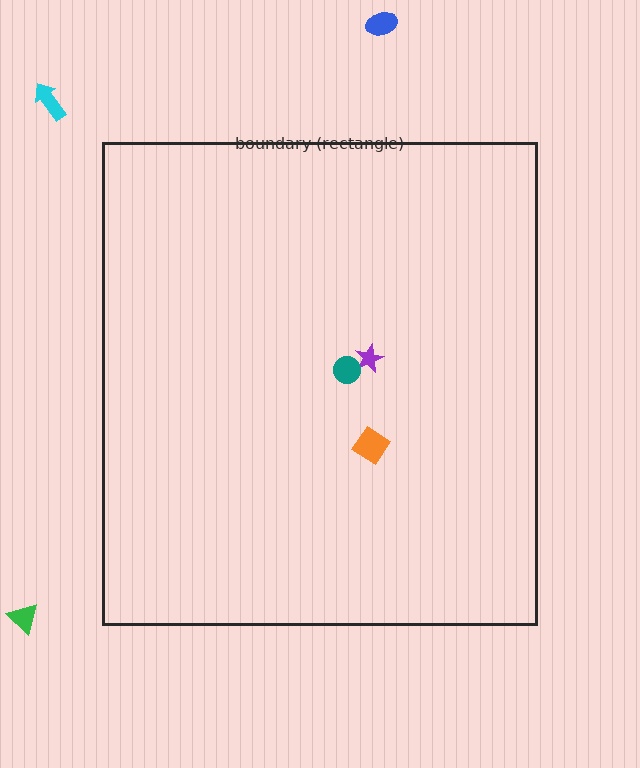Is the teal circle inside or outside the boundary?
Inside.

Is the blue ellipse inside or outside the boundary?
Outside.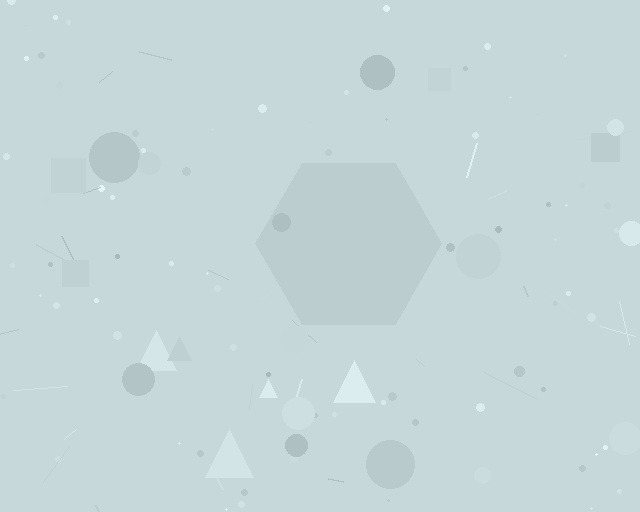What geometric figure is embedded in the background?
A hexagon is embedded in the background.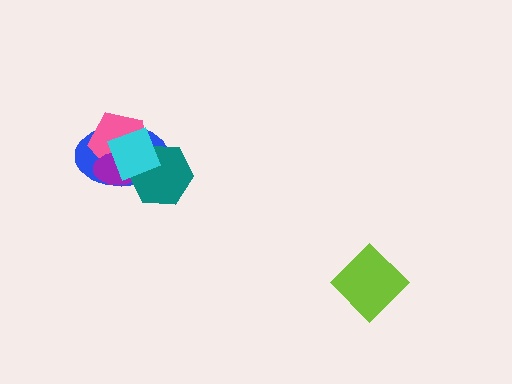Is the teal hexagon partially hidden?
Yes, it is partially covered by another shape.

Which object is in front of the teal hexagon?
The cyan diamond is in front of the teal hexagon.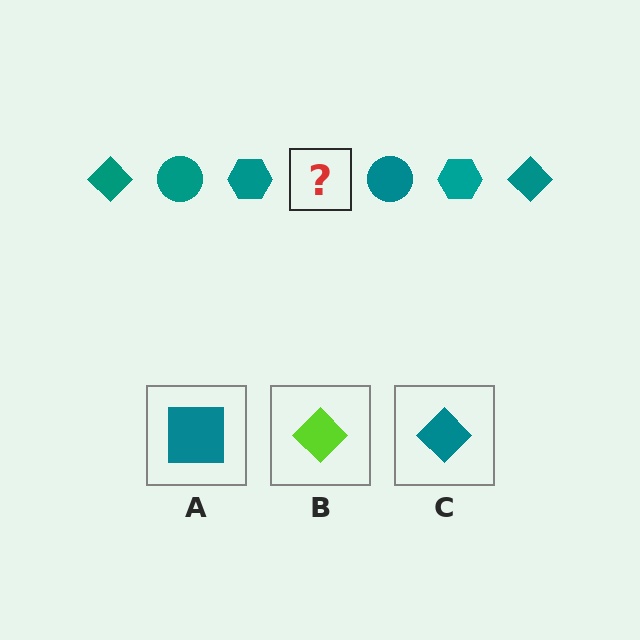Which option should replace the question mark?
Option C.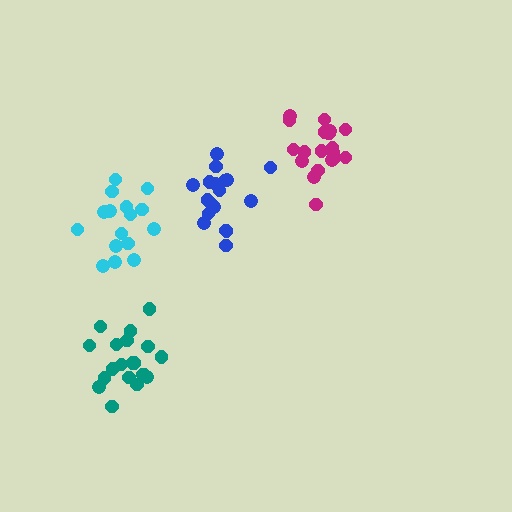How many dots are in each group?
Group 1: 16 dots, Group 2: 19 dots, Group 3: 21 dots, Group 4: 19 dots (75 total).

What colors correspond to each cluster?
The clusters are colored: cyan, blue, teal, magenta.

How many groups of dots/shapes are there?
There are 4 groups.